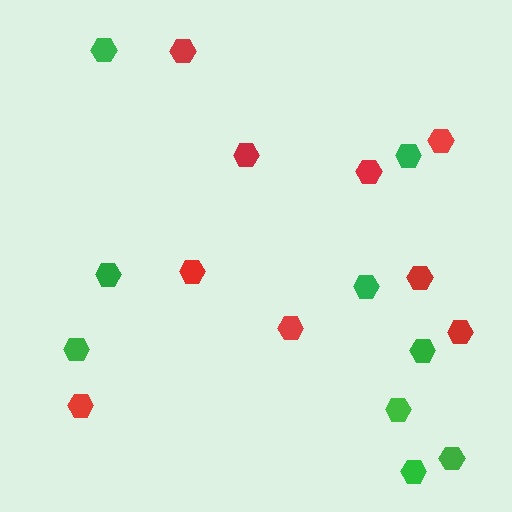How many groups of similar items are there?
There are 2 groups: one group of red hexagons (9) and one group of green hexagons (9).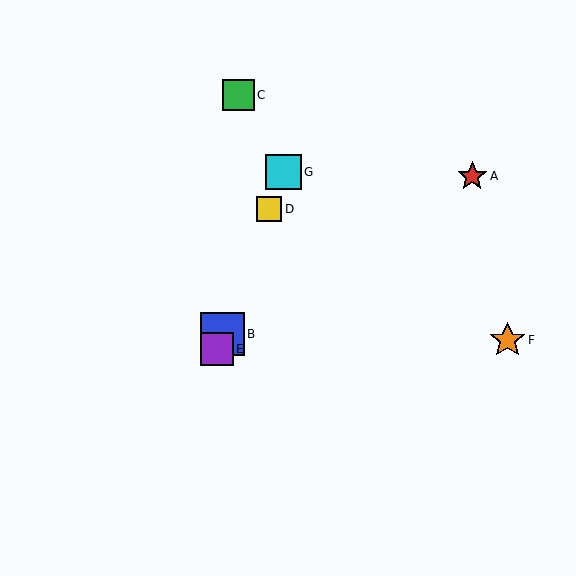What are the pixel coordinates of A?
Object A is at (472, 176).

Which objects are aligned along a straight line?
Objects B, D, E, G are aligned along a straight line.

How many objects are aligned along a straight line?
4 objects (B, D, E, G) are aligned along a straight line.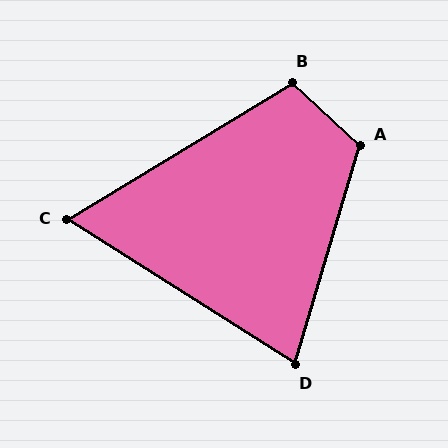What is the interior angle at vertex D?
Approximately 74 degrees (acute).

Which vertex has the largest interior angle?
A, at approximately 116 degrees.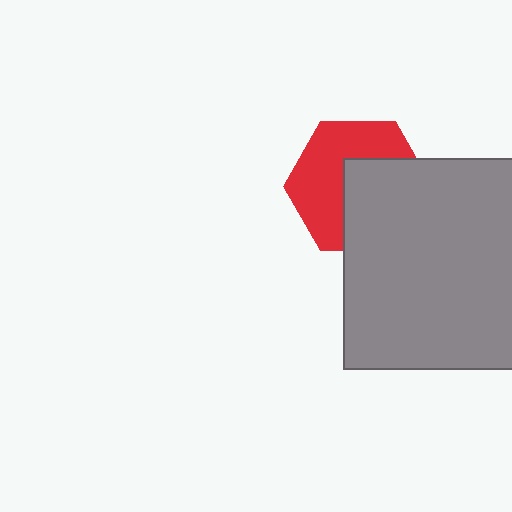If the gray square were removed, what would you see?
You would see the complete red hexagon.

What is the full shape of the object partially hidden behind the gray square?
The partially hidden object is a red hexagon.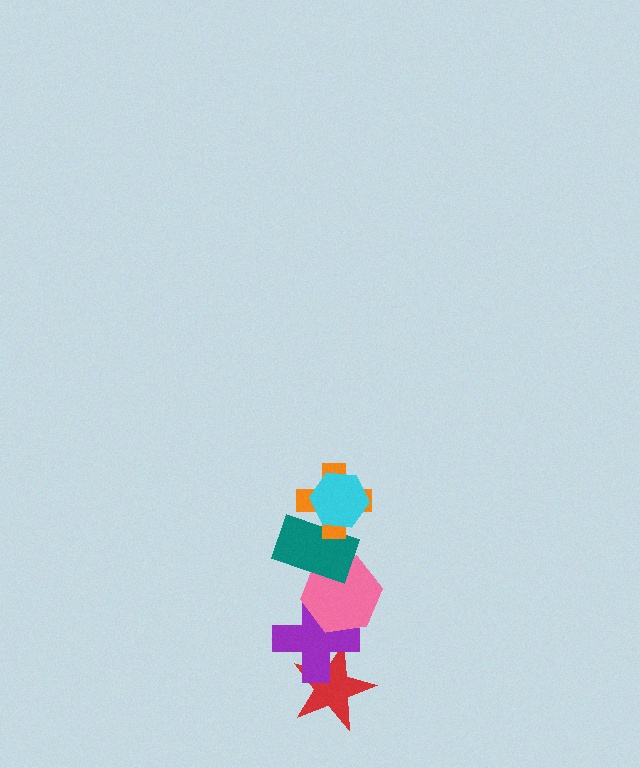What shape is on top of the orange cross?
The cyan hexagon is on top of the orange cross.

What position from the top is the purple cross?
The purple cross is 5th from the top.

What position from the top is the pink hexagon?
The pink hexagon is 4th from the top.